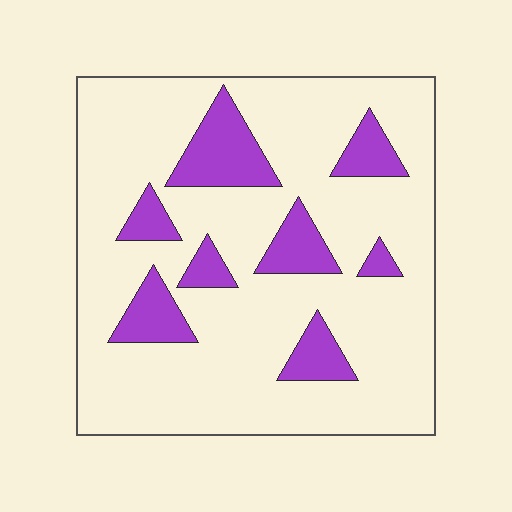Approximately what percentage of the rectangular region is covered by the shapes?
Approximately 20%.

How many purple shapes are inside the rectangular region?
8.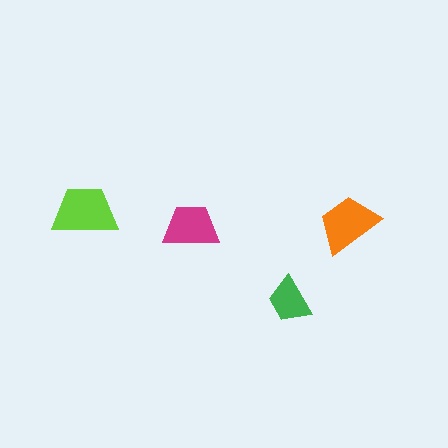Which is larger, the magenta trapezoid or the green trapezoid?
The magenta one.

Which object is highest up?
The lime trapezoid is topmost.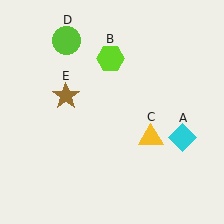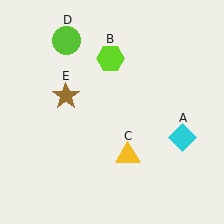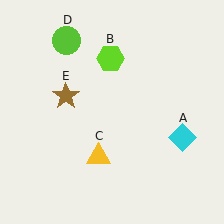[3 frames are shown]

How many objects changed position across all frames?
1 object changed position: yellow triangle (object C).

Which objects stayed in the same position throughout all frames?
Cyan diamond (object A) and lime hexagon (object B) and lime circle (object D) and brown star (object E) remained stationary.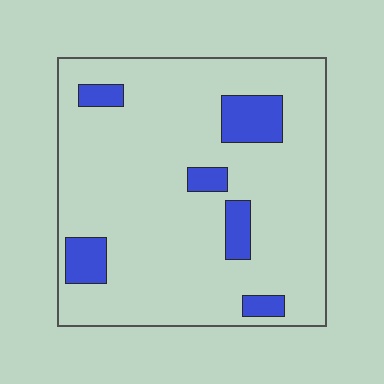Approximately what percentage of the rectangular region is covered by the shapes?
Approximately 15%.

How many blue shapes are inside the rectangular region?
6.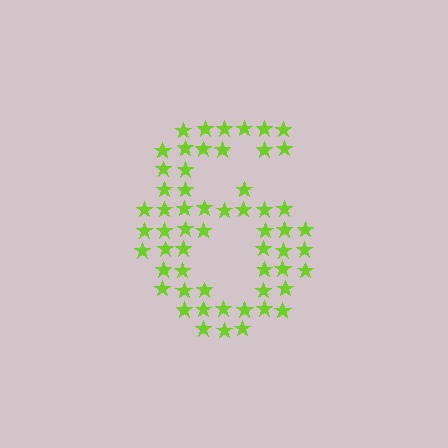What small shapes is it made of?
It is made of small stars.